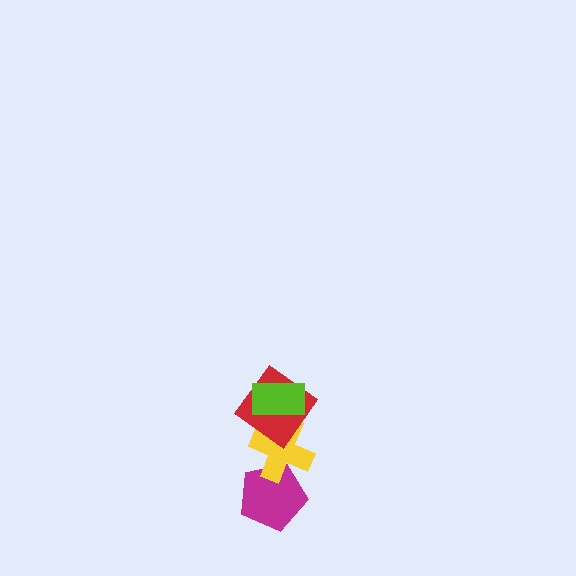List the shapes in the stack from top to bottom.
From top to bottom: the lime rectangle, the red diamond, the yellow cross, the magenta pentagon.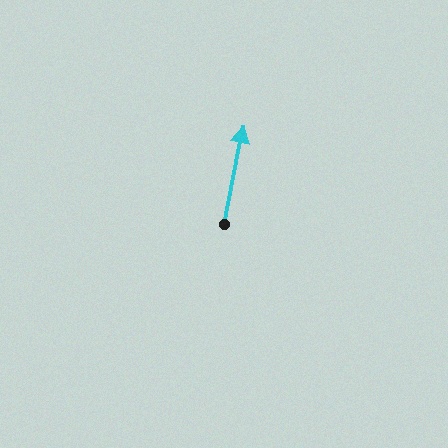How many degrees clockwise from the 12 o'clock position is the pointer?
Approximately 11 degrees.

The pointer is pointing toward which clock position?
Roughly 12 o'clock.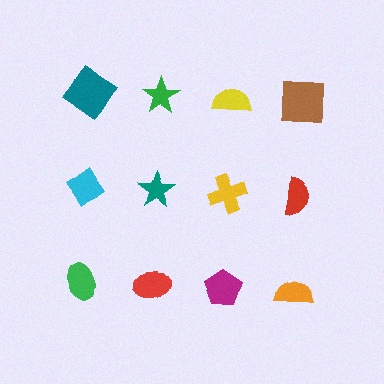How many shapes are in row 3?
4 shapes.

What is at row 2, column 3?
A yellow cross.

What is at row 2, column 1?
A cyan diamond.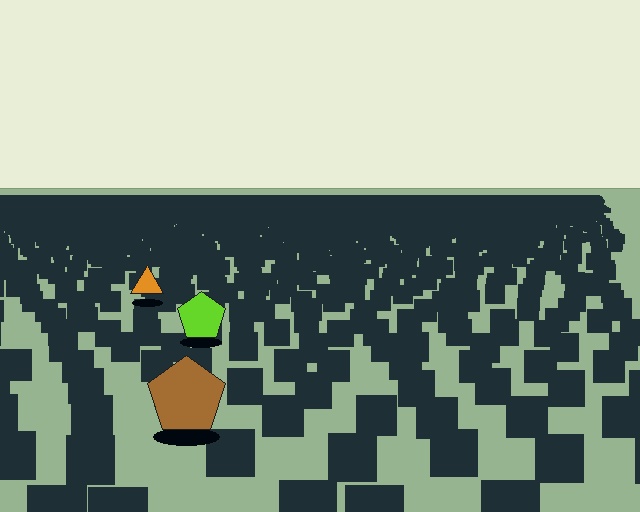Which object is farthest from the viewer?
The orange triangle is farthest from the viewer. It appears smaller and the ground texture around it is denser.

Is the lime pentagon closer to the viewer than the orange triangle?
Yes. The lime pentagon is closer — you can tell from the texture gradient: the ground texture is coarser near it.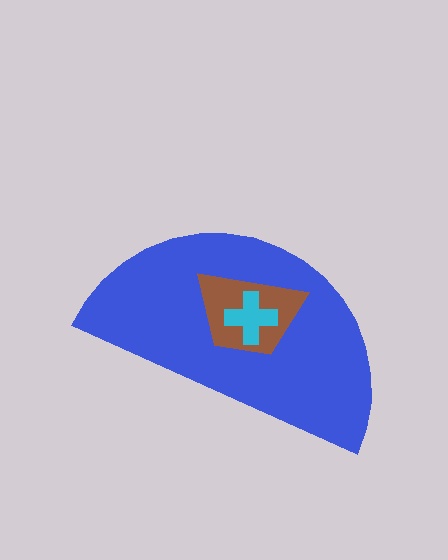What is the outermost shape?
The blue semicircle.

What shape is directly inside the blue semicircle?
The brown trapezoid.